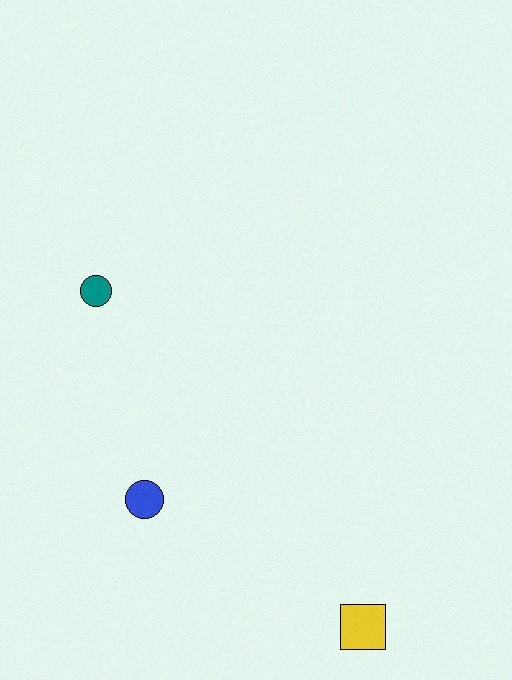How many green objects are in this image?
There are no green objects.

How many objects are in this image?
There are 3 objects.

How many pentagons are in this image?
There are no pentagons.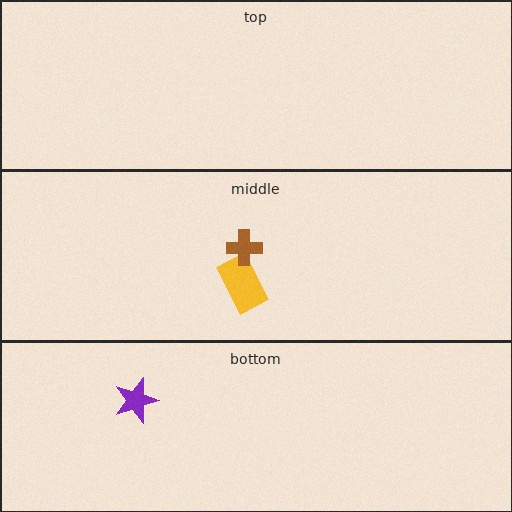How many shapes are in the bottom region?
1.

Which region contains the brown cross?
The middle region.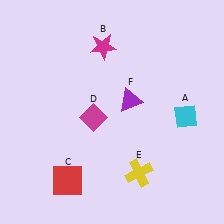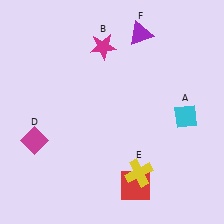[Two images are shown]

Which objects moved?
The objects that moved are: the red square (C), the magenta diamond (D), the purple triangle (F).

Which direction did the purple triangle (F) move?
The purple triangle (F) moved up.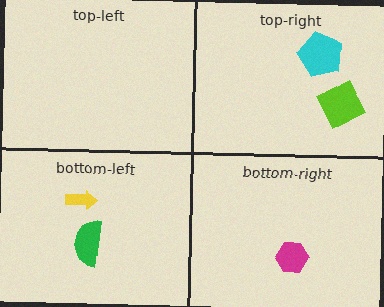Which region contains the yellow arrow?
The bottom-left region.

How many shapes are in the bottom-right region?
1.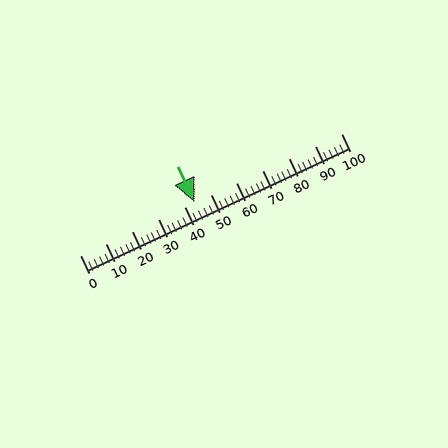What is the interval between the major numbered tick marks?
The major tick marks are spaced 10 units apart.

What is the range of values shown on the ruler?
The ruler shows values from 0 to 100.